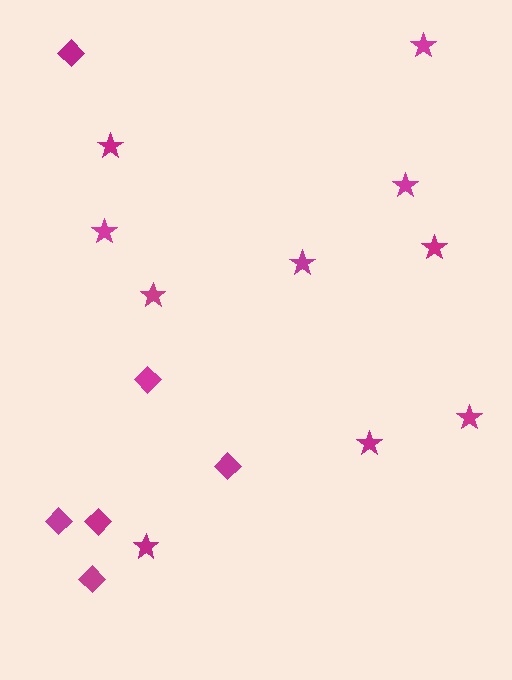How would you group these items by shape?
There are 2 groups: one group of stars (10) and one group of diamonds (6).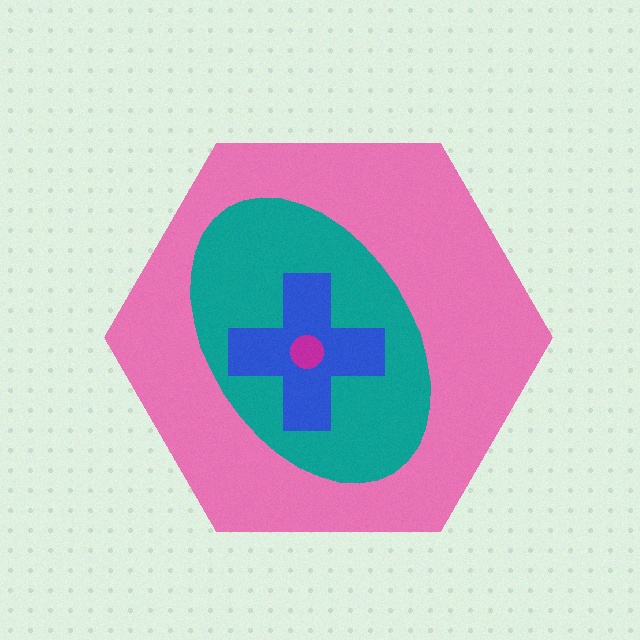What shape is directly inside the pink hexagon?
The teal ellipse.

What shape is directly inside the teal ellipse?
The blue cross.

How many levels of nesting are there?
4.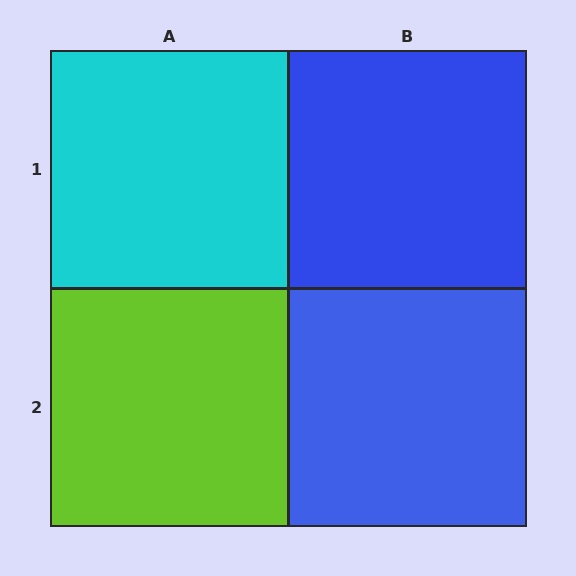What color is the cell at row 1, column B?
Blue.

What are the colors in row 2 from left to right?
Lime, blue.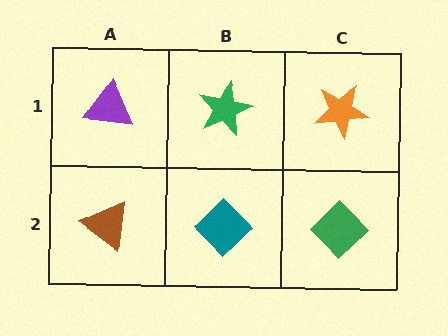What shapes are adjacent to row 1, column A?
A brown triangle (row 2, column A), a green star (row 1, column B).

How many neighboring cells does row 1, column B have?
3.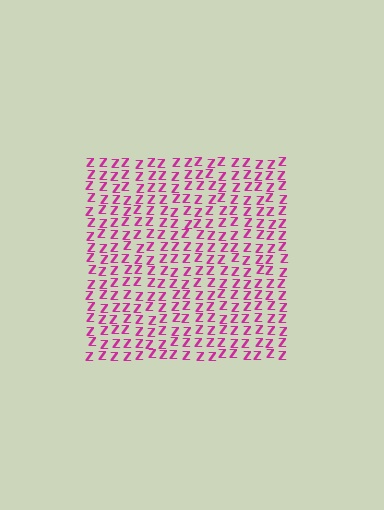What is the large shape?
The large shape is a square.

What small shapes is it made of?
It is made of small letter Z's.